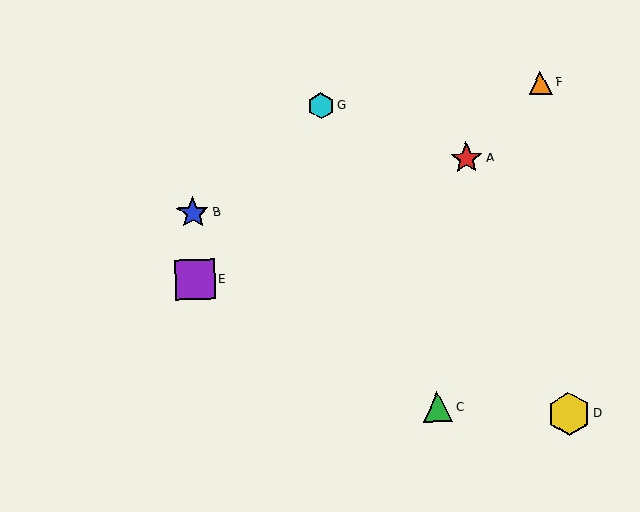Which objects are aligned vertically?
Objects B, E are aligned vertically.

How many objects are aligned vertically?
2 objects (B, E) are aligned vertically.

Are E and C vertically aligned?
No, E is at x≈195 and C is at x≈438.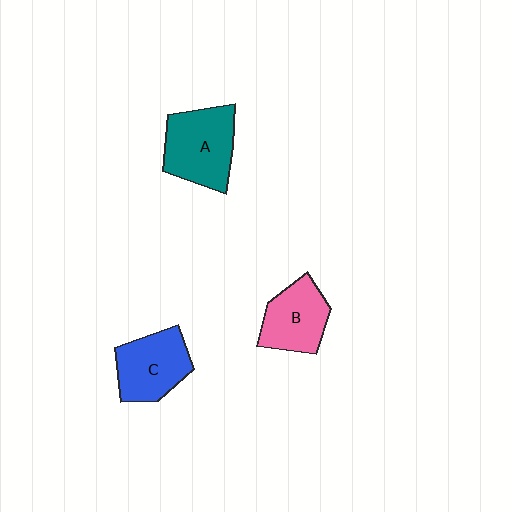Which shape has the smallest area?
Shape B (pink).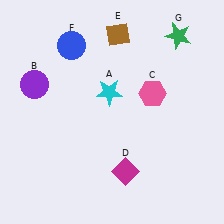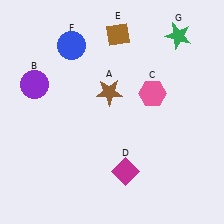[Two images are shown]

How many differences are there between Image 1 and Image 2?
There is 1 difference between the two images.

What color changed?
The star (A) changed from cyan in Image 1 to brown in Image 2.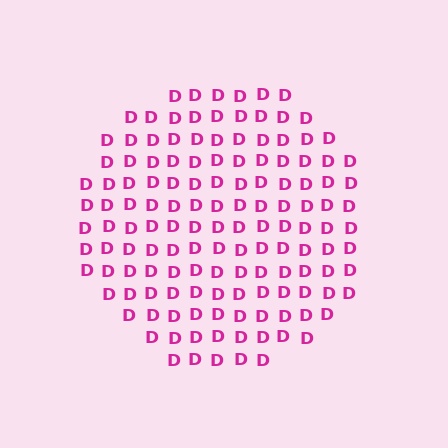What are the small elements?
The small elements are letter D's.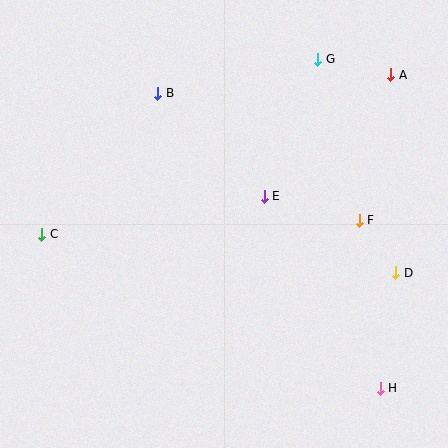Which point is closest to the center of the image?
Point E at (264, 196) is closest to the center.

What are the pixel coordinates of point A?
Point A is at (391, 75).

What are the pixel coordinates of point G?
Point G is at (318, 59).